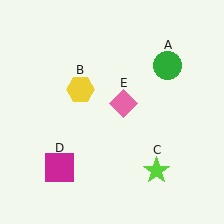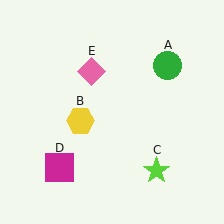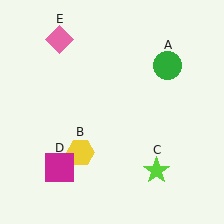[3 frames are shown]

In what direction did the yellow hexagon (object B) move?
The yellow hexagon (object B) moved down.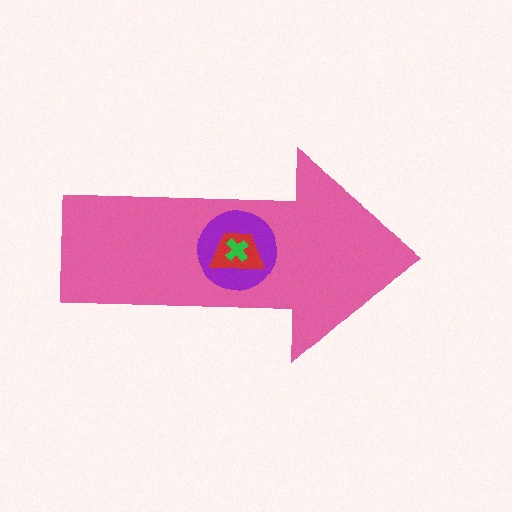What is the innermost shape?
The green cross.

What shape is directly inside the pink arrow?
The purple circle.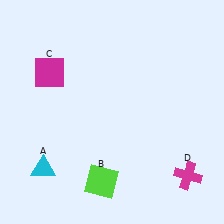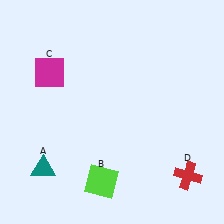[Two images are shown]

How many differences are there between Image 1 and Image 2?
There are 2 differences between the two images.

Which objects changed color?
A changed from cyan to teal. D changed from magenta to red.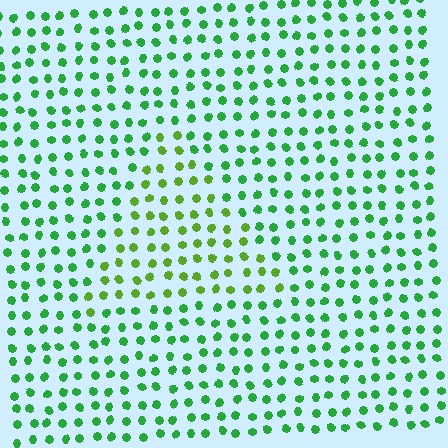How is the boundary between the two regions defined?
The boundary is defined purely by a slight shift in hue (about 32 degrees). Spacing, size, and orientation are identical on both sides.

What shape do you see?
I see a triangle.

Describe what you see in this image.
The image is filled with small green elements in a uniform arrangement. A triangle-shaped region is visible where the elements are tinted to a slightly different hue, forming a subtle color boundary.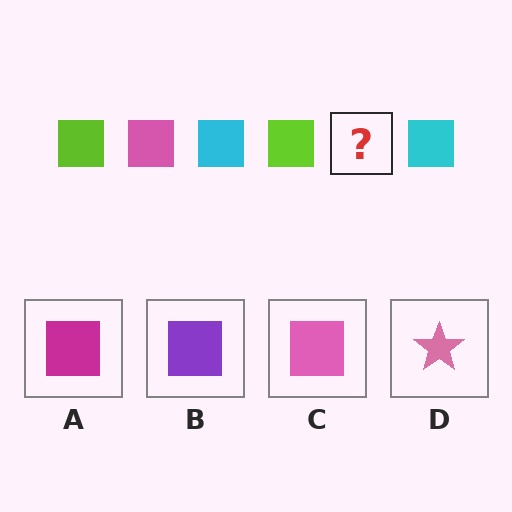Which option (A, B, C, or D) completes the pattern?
C.